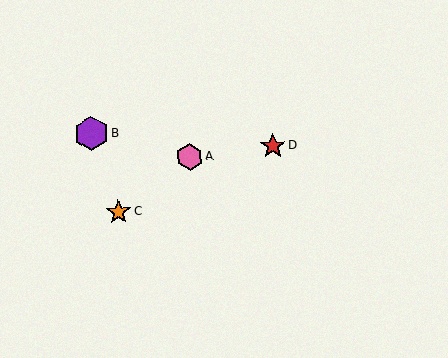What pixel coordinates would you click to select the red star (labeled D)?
Click at (273, 146) to select the red star D.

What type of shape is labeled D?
Shape D is a red star.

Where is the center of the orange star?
The center of the orange star is at (118, 212).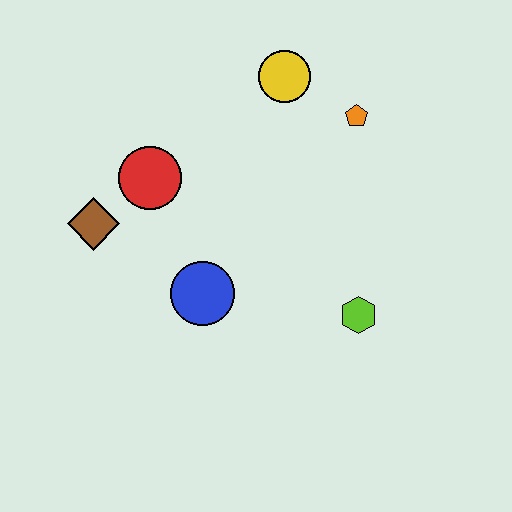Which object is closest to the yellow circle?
The orange pentagon is closest to the yellow circle.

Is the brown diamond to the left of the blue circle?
Yes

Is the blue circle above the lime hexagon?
Yes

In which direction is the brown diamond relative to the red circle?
The brown diamond is to the left of the red circle.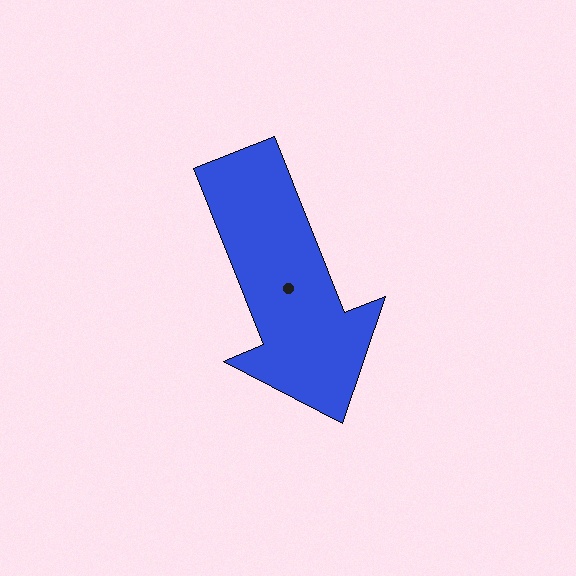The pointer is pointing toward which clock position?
Roughly 5 o'clock.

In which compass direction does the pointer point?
South.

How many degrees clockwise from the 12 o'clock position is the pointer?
Approximately 158 degrees.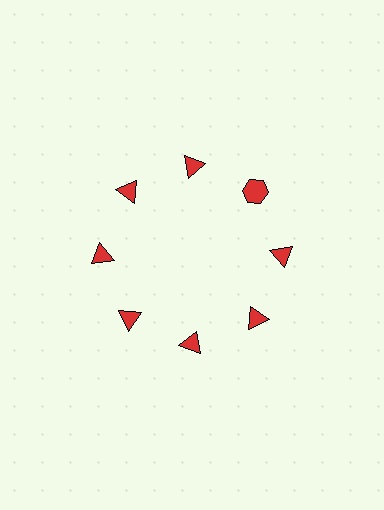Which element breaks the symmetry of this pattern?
The red hexagon at roughly the 2 o'clock position breaks the symmetry. All other shapes are red triangles.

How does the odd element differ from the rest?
It has a different shape: hexagon instead of triangle.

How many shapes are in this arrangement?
There are 8 shapes arranged in a ring pattern.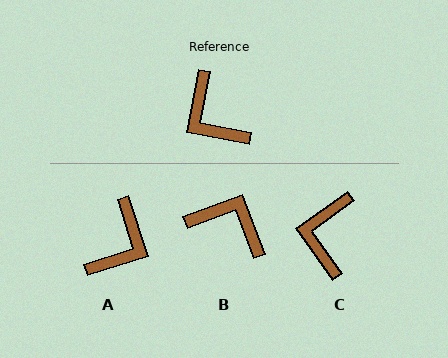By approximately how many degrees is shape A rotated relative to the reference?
Approximately 118 degrees counter-clockwise.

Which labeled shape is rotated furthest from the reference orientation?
B, about 149 degrees away.